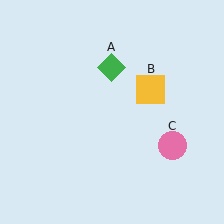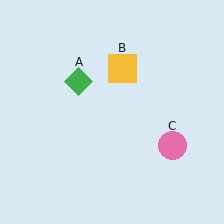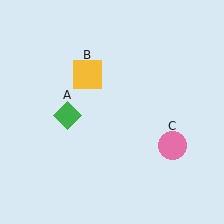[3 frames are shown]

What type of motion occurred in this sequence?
The green diamond (object A), yellow square (object B) rotated counterclockwise around the center of the scene.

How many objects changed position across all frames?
2 objects changed position: green diamond (object A), yellow square (object B).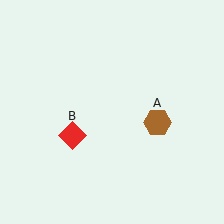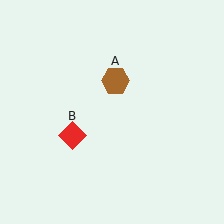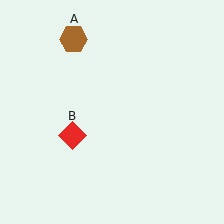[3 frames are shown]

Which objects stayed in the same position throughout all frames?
Red diamond (object B) remained stationary.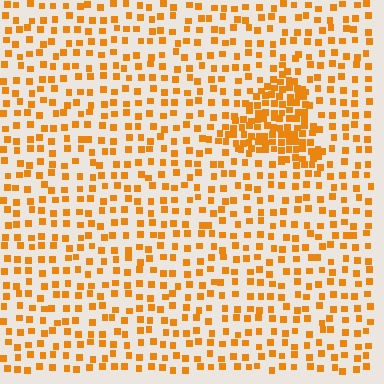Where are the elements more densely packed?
The elements are more densely packed inside the triangle boundary.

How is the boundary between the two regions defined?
The boundary is defined by a change in element density (approximately 2.5x ratio). All elements are the same color, size, and shape.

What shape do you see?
I see a triangle.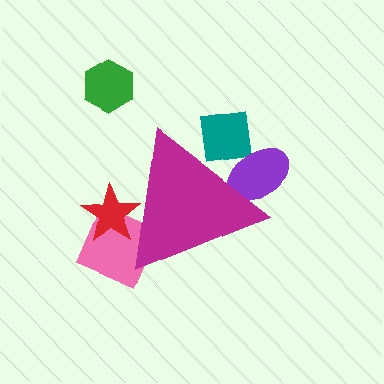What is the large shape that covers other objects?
A magenta triangle.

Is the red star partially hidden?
Yes, the red star is partially hidden behind the magenta triangle.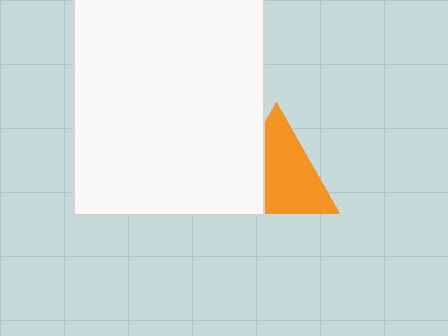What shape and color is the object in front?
The object in front is a white rectangle.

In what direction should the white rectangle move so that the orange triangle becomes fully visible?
The white rectangle should move left. That is the shortest direction to clear the overlap and leave the orange triangle fully visible.